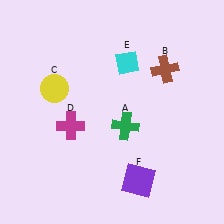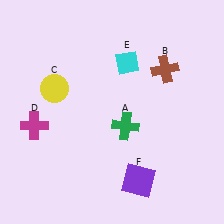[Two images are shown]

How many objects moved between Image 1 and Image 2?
1 object moved between the two images.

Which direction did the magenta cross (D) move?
The magenta cross (D) moved left.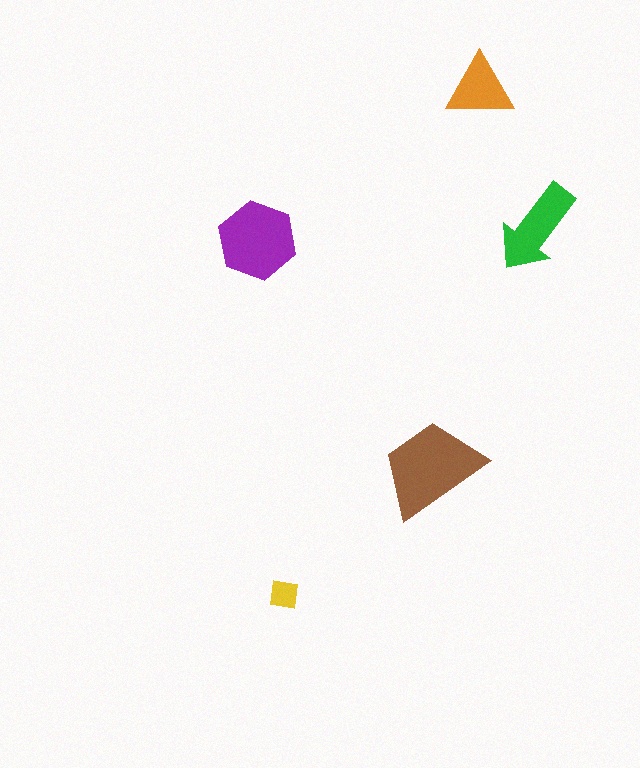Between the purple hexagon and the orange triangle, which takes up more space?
The purple hexagon.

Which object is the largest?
The brown trapezoid.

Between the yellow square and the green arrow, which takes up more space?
The green arrow.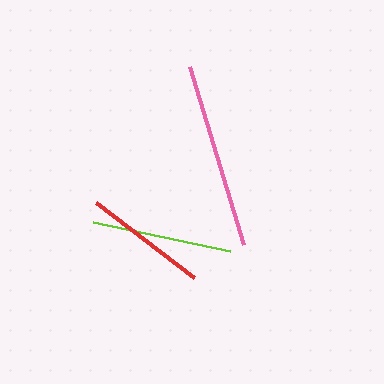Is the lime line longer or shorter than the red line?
The lime line is longer than the red line.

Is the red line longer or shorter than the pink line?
The pink line is longer than the red line.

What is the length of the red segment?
The red segment is approximately 123 pixels long.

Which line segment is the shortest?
The red line is the shortest at approximately 123 pixels.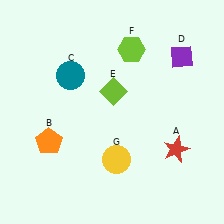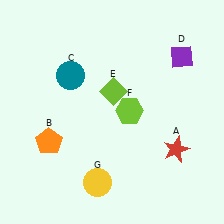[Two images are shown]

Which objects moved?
The objects that moved are: the lime hexagon (F), the yellow circle (G).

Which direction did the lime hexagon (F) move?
The lime hexagon (F) moved down.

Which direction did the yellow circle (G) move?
The yellow circle (G) moved down.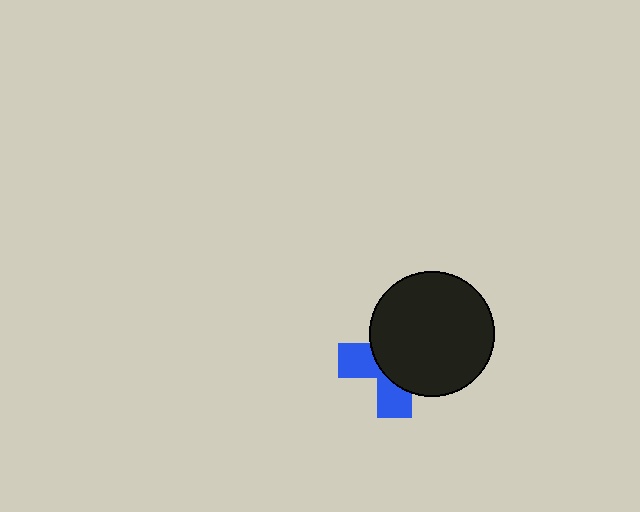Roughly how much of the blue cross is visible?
A small part of it is visible (roughly 37%).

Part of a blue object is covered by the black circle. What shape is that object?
It is a cross.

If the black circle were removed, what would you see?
You would see the complete blue cross.